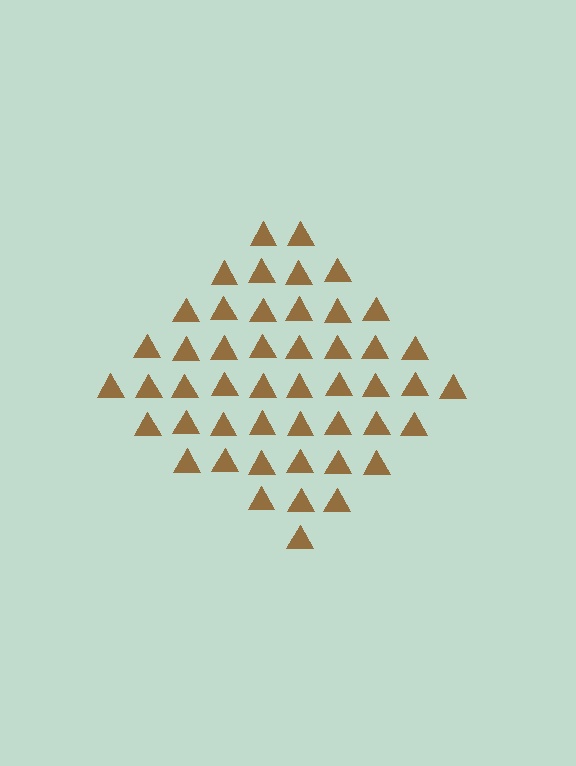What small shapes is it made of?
It is made of small triangles.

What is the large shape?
The large shape is a diamond.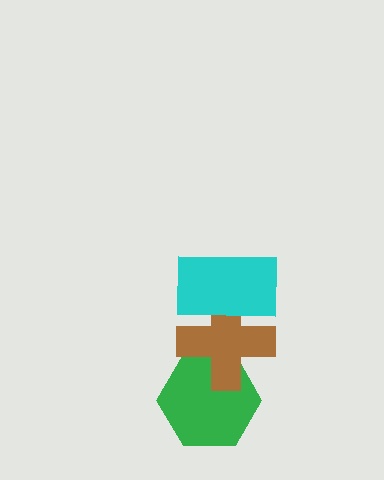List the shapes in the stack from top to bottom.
From top to bottom: the cyan rectangle, the brown cross, the green hexagon.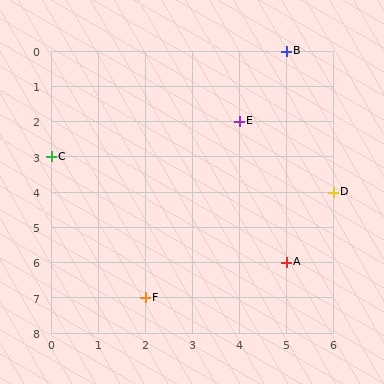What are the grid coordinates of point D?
Point D is at grid coordinates (6, 4).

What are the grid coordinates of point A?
Point A is at grid coordinates (5, 6).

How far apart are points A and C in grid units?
Points A and C are 5 columns and 3 rows apart (about 5.8 grid units diagonally).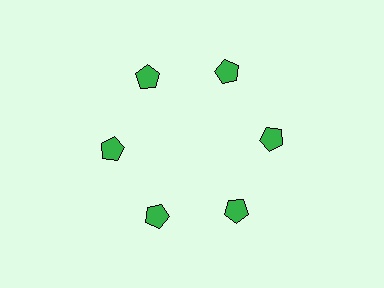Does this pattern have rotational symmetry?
Yes, this pattern has 6-fold rotational symmetry. It looks the same after rotating 60 degrees around the center.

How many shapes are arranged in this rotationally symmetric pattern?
There are 6 shapes, arranged in 6 groups of 1.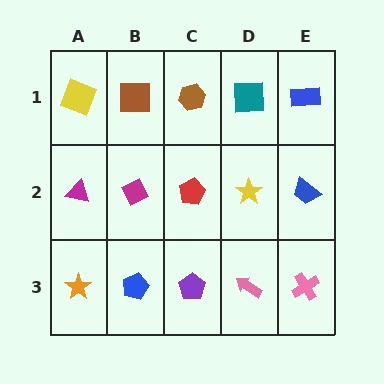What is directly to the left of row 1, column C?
A brown square.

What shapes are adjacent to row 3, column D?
A yellow star (row 2, column D), a purple pentagon (row 3, column C), a pink cross (row 3, column E).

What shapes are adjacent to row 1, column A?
A magenta triangle (row 2, column A), a brown square (row 1, column B).